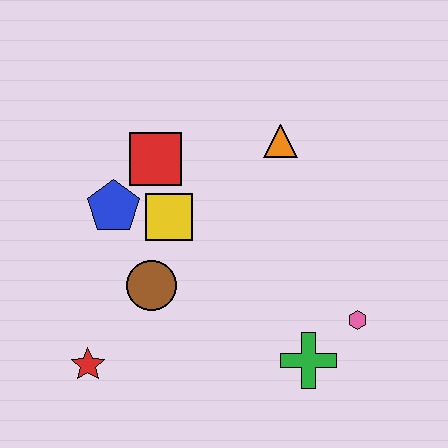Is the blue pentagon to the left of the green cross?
Yes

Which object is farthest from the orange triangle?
The red star is farthest from the orange triangle.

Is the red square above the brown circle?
Yes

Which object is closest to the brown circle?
The yellow square is closest to the brown circle.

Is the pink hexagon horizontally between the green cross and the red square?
No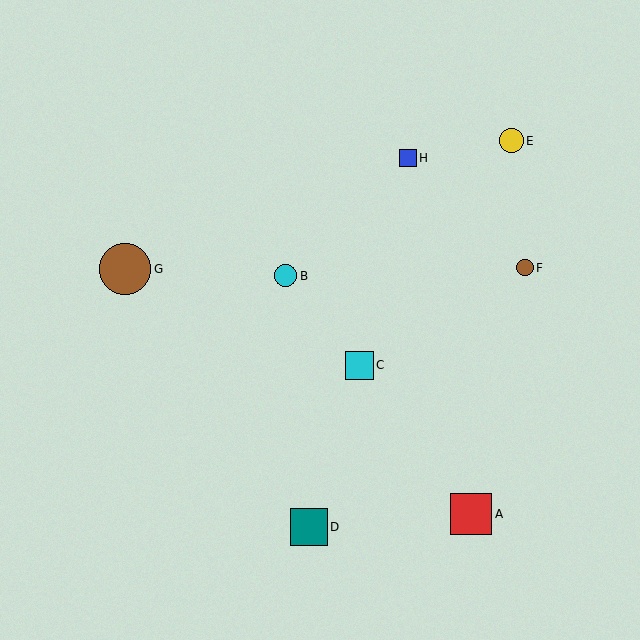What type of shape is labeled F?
Shape F is a brown circle.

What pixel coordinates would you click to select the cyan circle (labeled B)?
Click at (286, 276) to select the cyan circle B.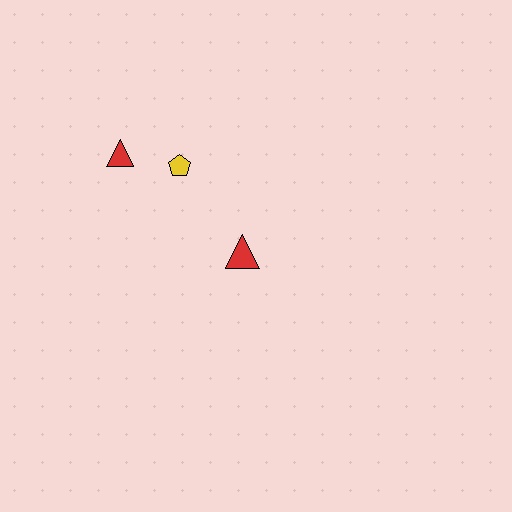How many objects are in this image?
There are 3 objects.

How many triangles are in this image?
There are 2 triangles.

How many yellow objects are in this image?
There is 1 yellow object.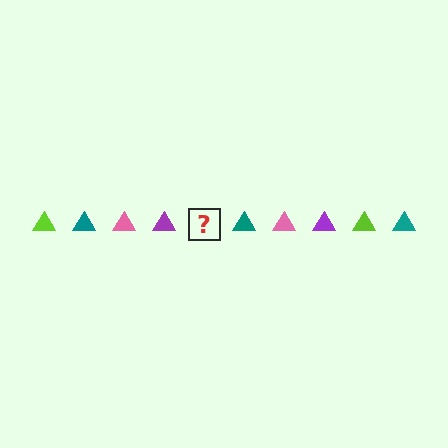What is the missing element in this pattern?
The missing element is a lime triangle.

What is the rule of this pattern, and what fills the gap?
The rule is that the pattern cycles through lime, teal, pink, purple triangles. The gap should be filled with a lime triangle.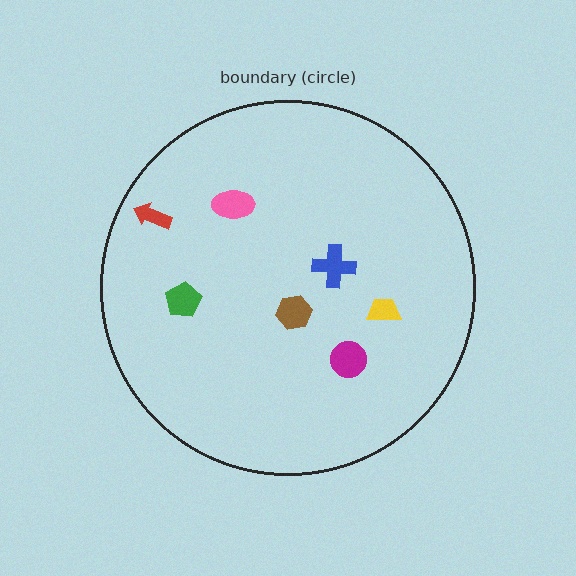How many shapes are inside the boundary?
7 inside, 0 outside.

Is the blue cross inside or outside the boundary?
Inside.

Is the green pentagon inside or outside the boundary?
Inside.